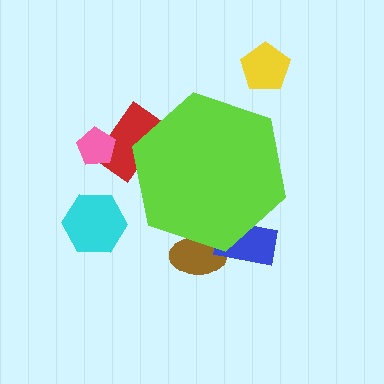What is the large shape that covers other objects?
A lime hexagon.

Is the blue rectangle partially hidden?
Yes, the blue rectangle is partially hidden behind the lime hexagon.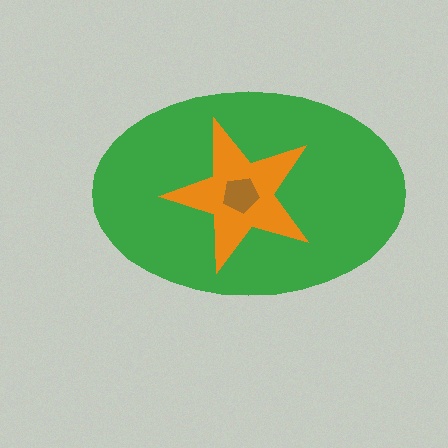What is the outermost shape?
The green ellipse.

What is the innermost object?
The brown pentagon.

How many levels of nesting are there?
3.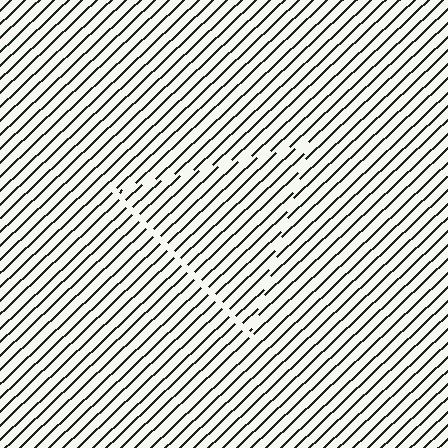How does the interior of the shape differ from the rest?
The interior of the shape contains the same grating, shifted by half a period — the contour is defined by the phase discontinuity where line-ends from the inner and outer gratings abut.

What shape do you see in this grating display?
An illusory triangle. The interior of the shape contains the same grating, shifted by half a period — the contour is defined by the phase discontinuity where line-ends from the inner and outer gratings abut.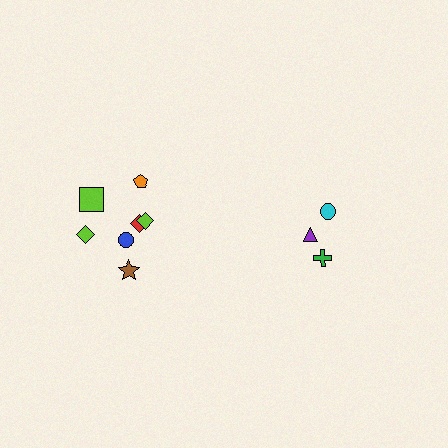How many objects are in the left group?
There are 7 objects.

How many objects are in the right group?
There are 3 objects.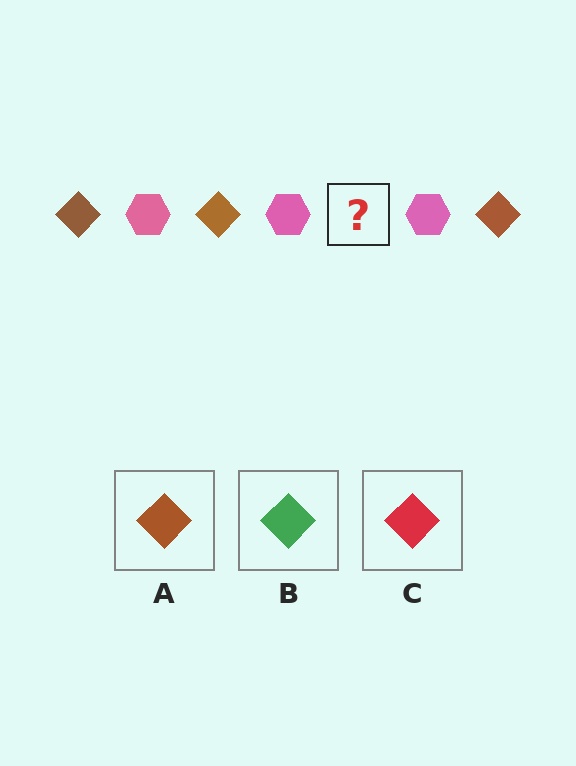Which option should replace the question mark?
Option A.